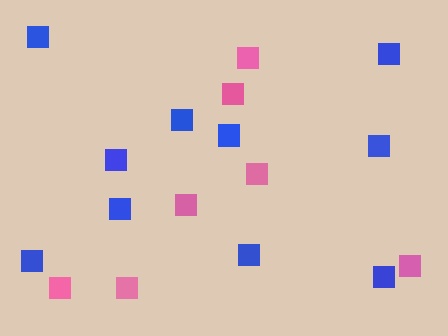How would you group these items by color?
There are 2 groups: one group of pink squares (7) and one group of blue squares (10).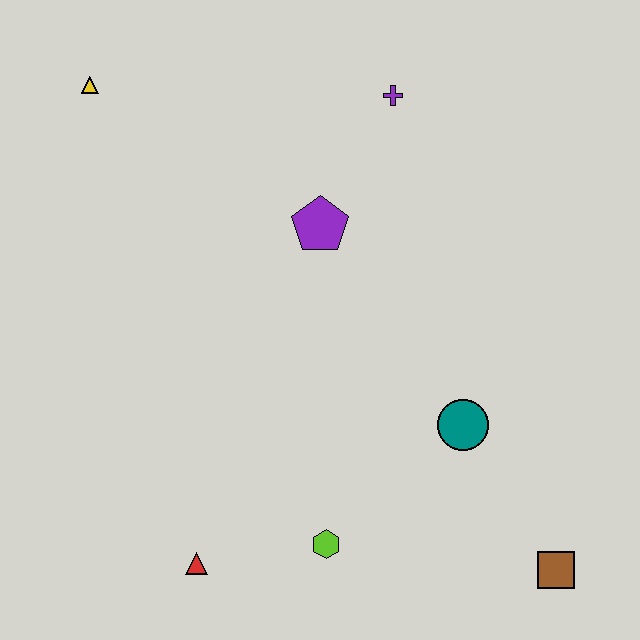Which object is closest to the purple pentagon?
The purple cross is closest to the purple pentagon.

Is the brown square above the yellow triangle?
No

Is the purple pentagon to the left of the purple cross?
Yes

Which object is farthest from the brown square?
The yellow triangle is farthest from the brown square.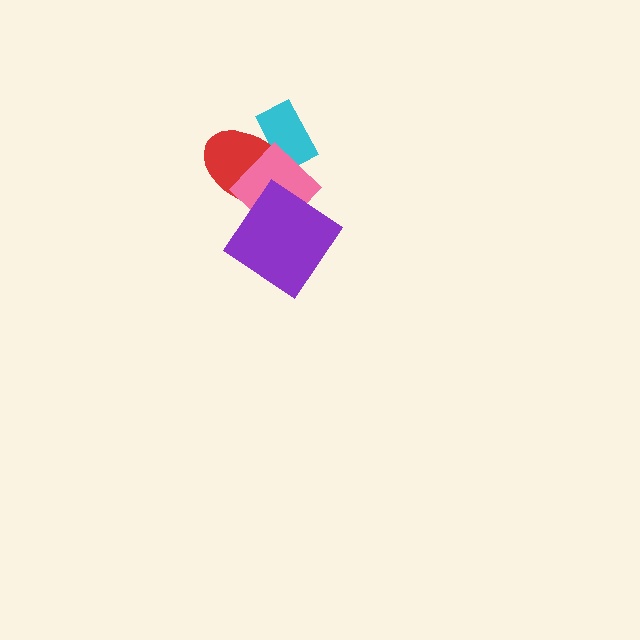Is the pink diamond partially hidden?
Yes, it is partially covered by another shape.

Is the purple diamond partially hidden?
No, no other shape covers it.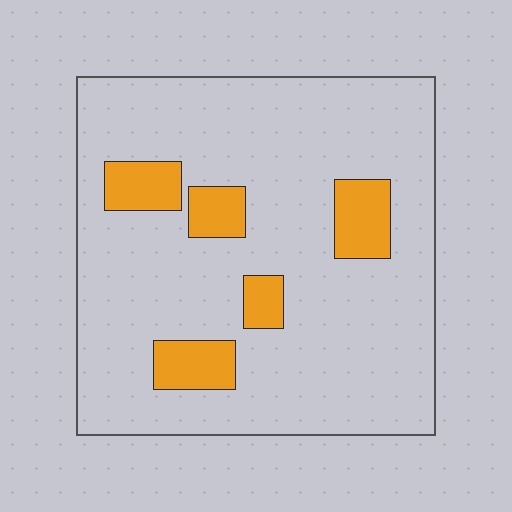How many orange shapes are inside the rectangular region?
5.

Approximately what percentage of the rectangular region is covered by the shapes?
Approximately 15%.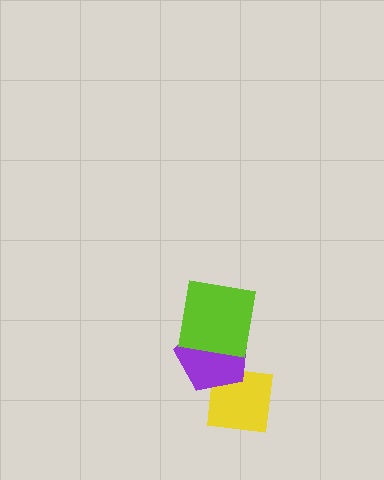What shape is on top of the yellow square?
The purple pentagon is on top of the yellow square.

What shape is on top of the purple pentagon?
The lime square is on top of the purple pentagon.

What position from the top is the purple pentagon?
The purple pentagon is 2nd from the top.